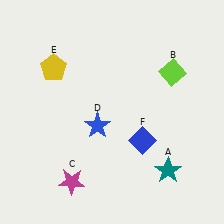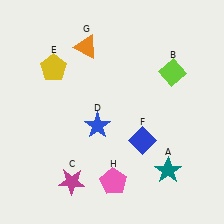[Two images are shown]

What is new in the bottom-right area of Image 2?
A pink pentagon (H) was added in the bottom-right area of Image 2.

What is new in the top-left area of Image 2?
An orange triangle (G) was added in the top-left area of Image 2.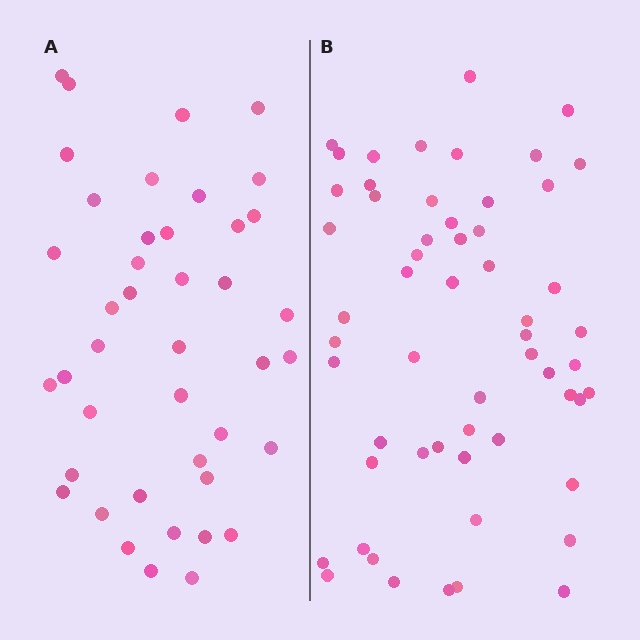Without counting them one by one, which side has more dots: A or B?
Region B (the right region) has more dots.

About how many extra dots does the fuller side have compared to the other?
Region B has approximately 15 more dots than region A.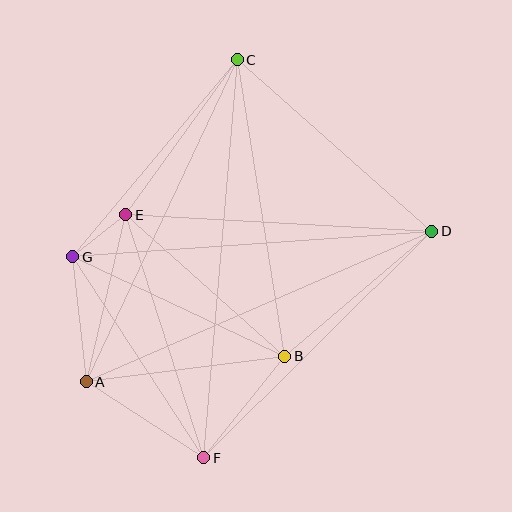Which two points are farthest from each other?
Points C and F are farthest from each other.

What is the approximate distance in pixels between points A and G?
The distance between A and G is approximately 126 pixels.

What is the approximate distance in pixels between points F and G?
The distance between F and G is approximately 240 pixels.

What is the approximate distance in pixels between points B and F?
The distance between B and F is approximately 130 pixels.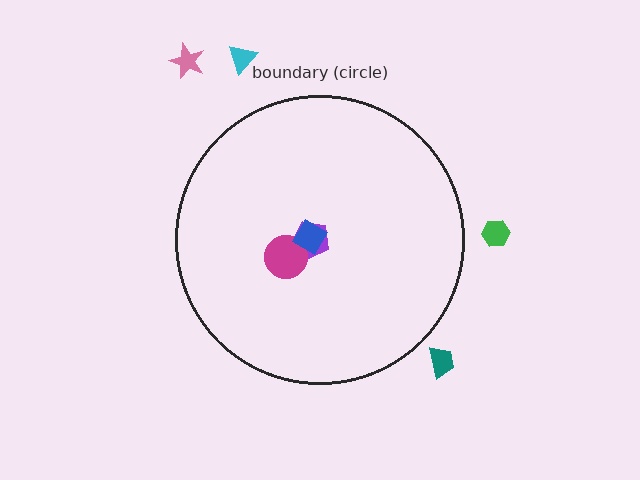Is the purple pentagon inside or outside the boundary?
Inside.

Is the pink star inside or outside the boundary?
Outside.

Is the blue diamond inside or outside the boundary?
Inside.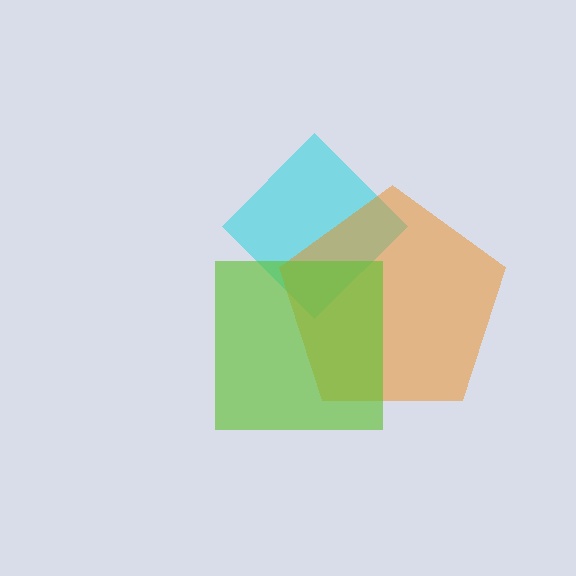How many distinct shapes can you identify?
There are 3 distinct shapes: a cyan diamond, an orange pentagon, a lime square.